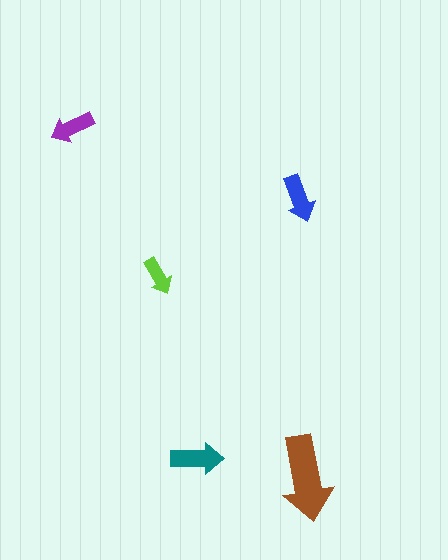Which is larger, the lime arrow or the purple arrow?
The purple one.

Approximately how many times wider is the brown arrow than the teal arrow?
About 1.5 times wider.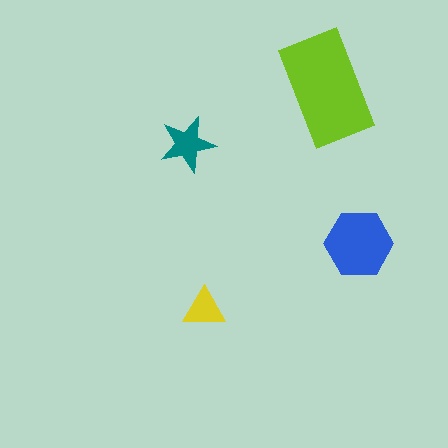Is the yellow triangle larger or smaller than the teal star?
Smaller.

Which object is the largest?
The lime rectangle.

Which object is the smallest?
The yellow triangle.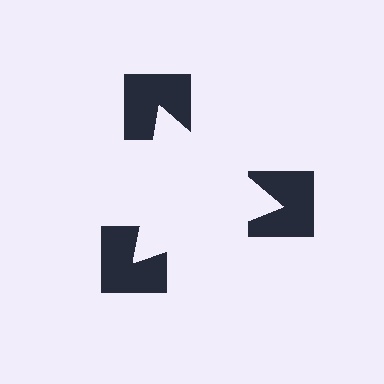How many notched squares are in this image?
There are 3 — one at each vertex of the illusory triangle.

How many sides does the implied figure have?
3 sides.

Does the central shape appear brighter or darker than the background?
It typically appears slightly brighter than the background, even though no actual brightness change is drawn.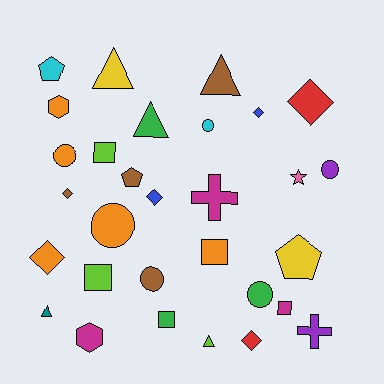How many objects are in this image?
There are 30 objects.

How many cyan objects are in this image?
There are 2 cyan objects.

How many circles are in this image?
There are 6 circles.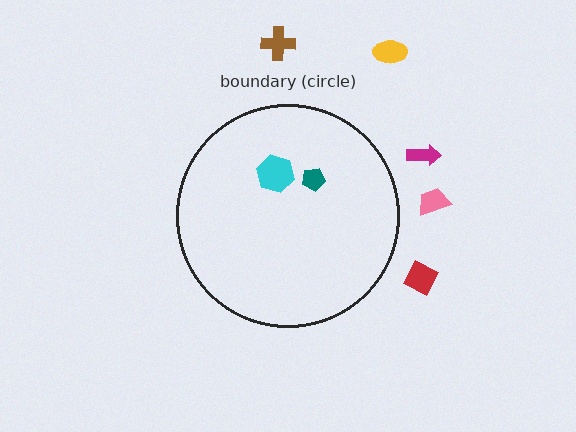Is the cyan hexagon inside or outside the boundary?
Inside.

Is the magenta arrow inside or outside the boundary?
Outside.